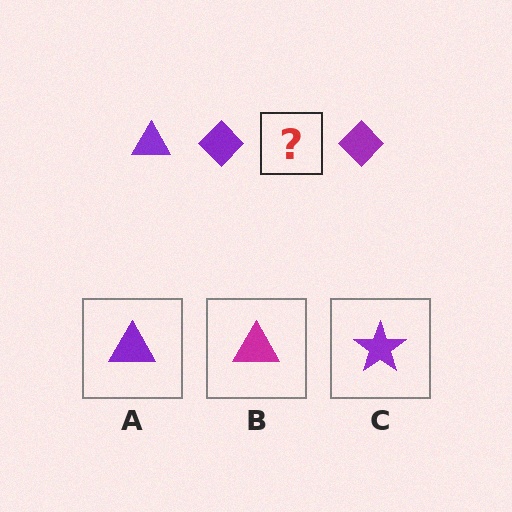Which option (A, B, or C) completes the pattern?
A.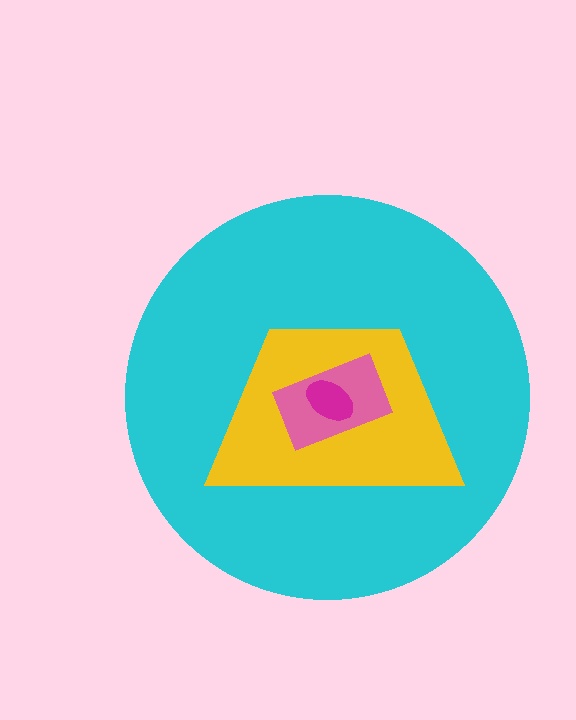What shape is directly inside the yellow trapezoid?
The pink rectangle.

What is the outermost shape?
The cyan circle.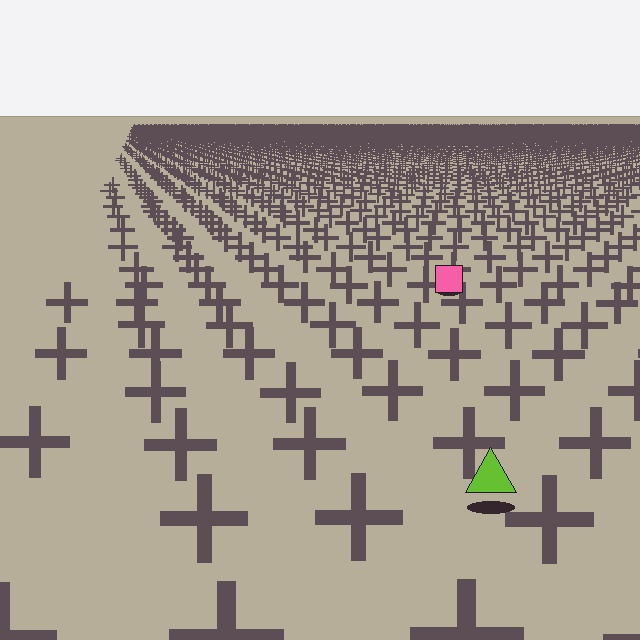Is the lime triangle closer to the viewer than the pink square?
Yes. The lime triangle is closer — you can tell from the texture gradient: the ground texture is coarser near it.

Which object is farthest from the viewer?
The pink square is farthest from the viewer. It appears smaller and the ground texture around it is denser.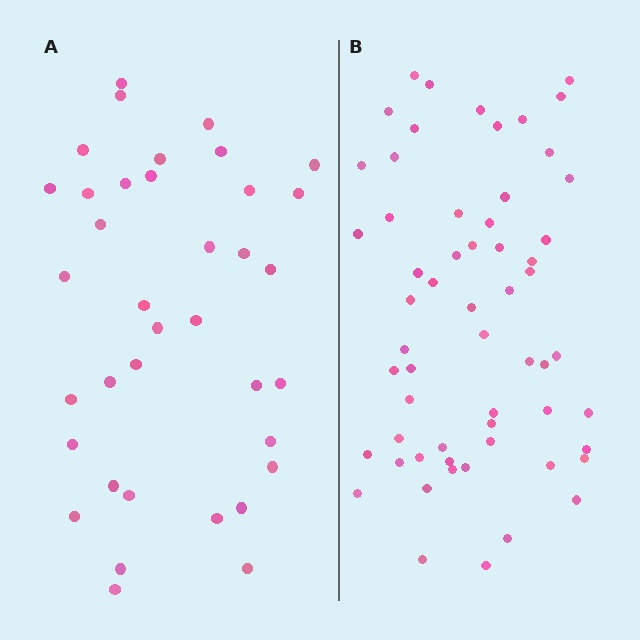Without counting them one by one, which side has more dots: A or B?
Region B (the right region) has more dots.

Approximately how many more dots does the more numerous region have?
Region B has approximately 20 more dots than region A.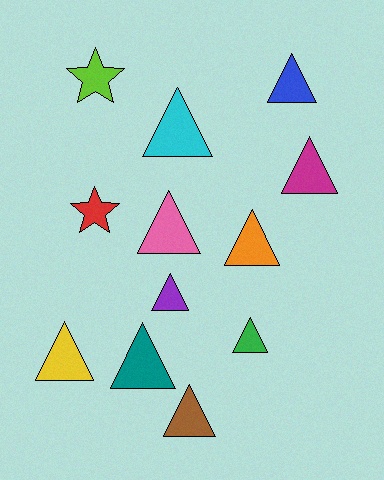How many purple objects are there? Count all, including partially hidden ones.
There is 1 purple object.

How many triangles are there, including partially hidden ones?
There are 10 triangles.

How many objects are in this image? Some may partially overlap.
There are 12 objects.